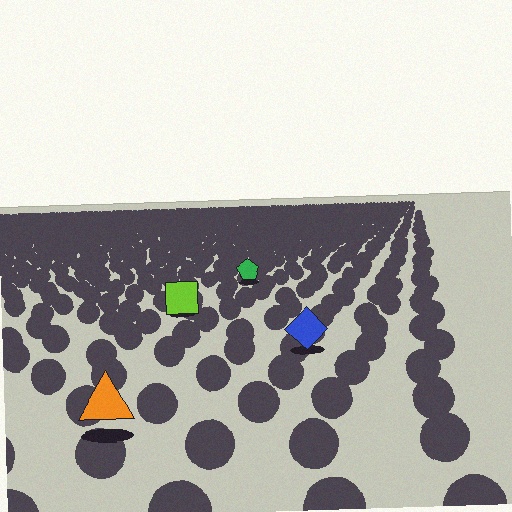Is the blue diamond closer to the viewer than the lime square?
Yes. The blue diamond is closer — you can tell from the texture gradient: the ground texture is coarser near it.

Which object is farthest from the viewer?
The green pentagon is farthest from the viewer. It appears smaller and the ground texture around it is denser.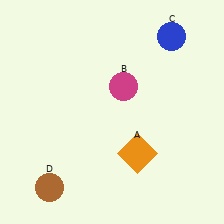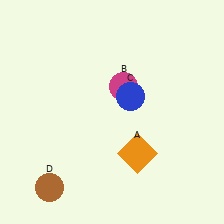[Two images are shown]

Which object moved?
The blue circle (C) moved down.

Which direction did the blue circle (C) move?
The blue circle (C) moved down.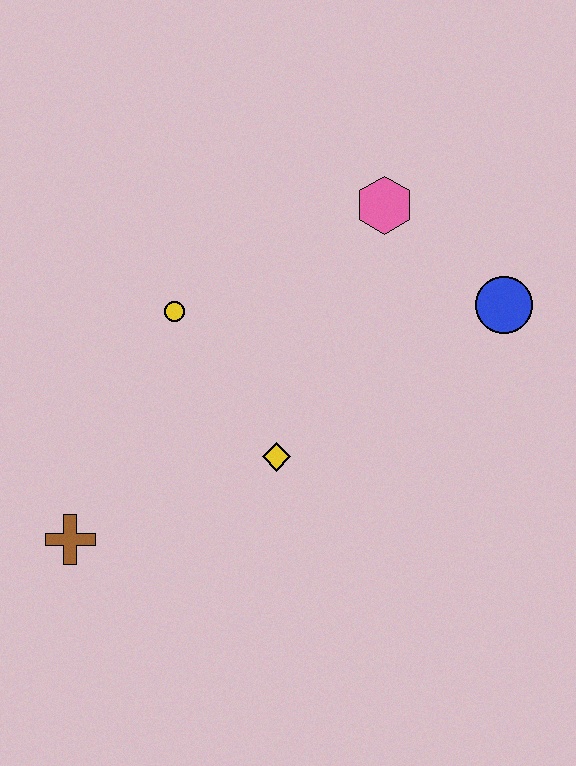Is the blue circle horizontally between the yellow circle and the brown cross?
No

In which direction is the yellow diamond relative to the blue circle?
The yellow diamond is to the left of the blue circle.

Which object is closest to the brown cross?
The yellow diamond is closest to the brown cross.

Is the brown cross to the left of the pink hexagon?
Yes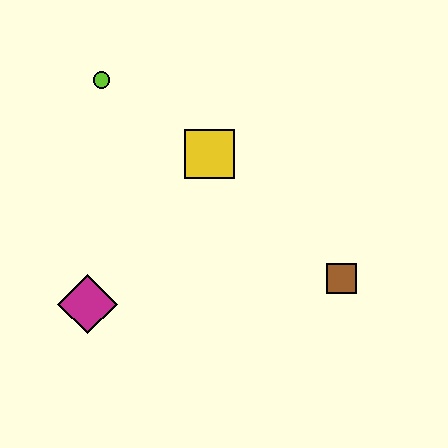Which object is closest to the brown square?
The yellow square is closest to the brown square.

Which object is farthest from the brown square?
The lime circle is farthest from the brown square.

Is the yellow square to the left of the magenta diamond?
No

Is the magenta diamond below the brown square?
Yes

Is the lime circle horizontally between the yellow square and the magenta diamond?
Yes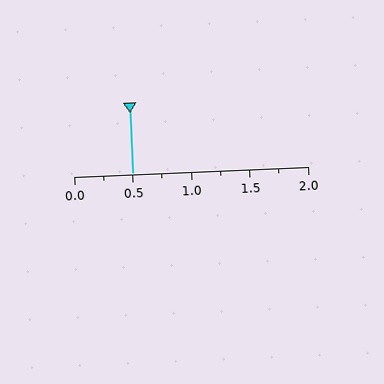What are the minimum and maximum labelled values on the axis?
The axis runs from 0.0 to 2.0.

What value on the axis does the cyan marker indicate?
The marker indicates approximately 0.5.